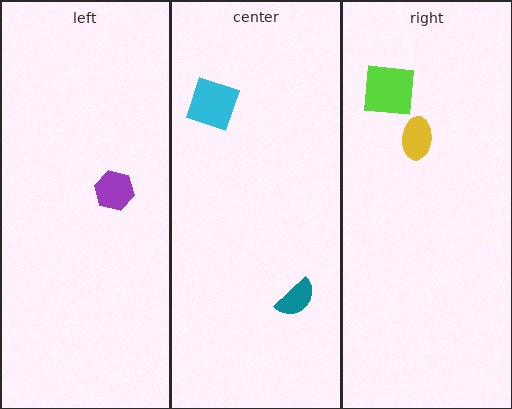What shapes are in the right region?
The lime square, the yellow ellipse.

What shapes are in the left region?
The purple hexagon.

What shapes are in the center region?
The cyan diamond, the teal semicircle.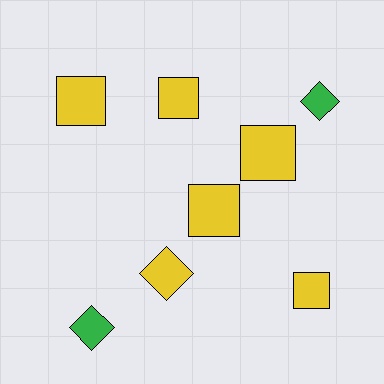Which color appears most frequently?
Yellow, with 6 objects.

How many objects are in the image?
There are 8 objects.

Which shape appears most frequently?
Square, with 5 objects.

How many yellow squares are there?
There are 5 yellow squares.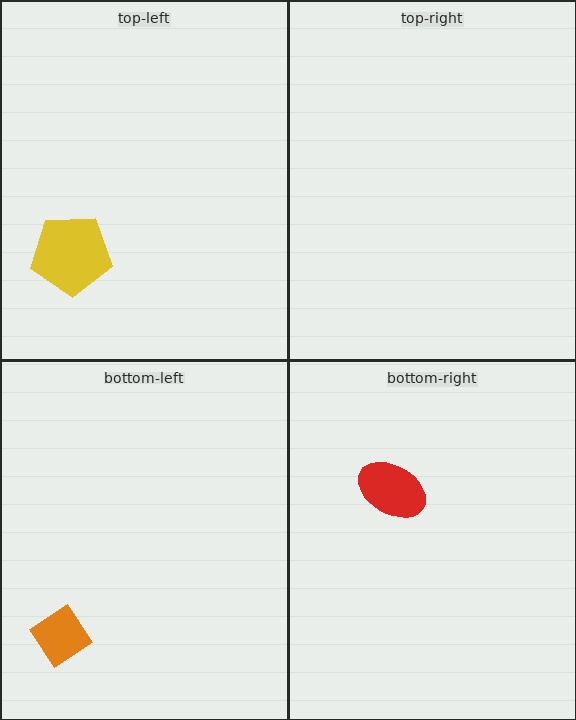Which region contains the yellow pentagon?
The top-left region.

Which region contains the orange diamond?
The bottom-left region.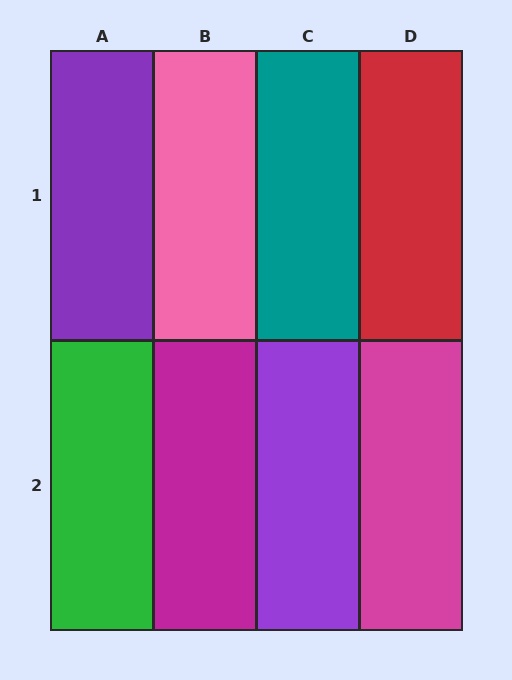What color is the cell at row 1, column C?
Teal.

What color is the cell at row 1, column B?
Pink.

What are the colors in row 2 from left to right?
Green, magenta, purple, magenta.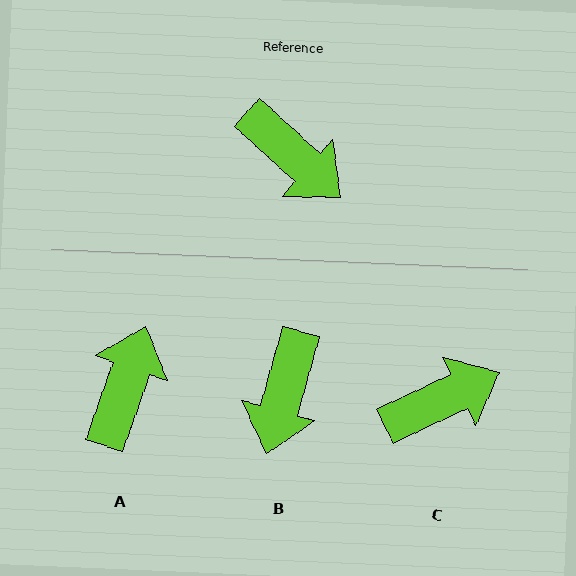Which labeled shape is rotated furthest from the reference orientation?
A, about 113 degrees away.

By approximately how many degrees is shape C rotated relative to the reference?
Approximately 68 degrees counter-clockwise.